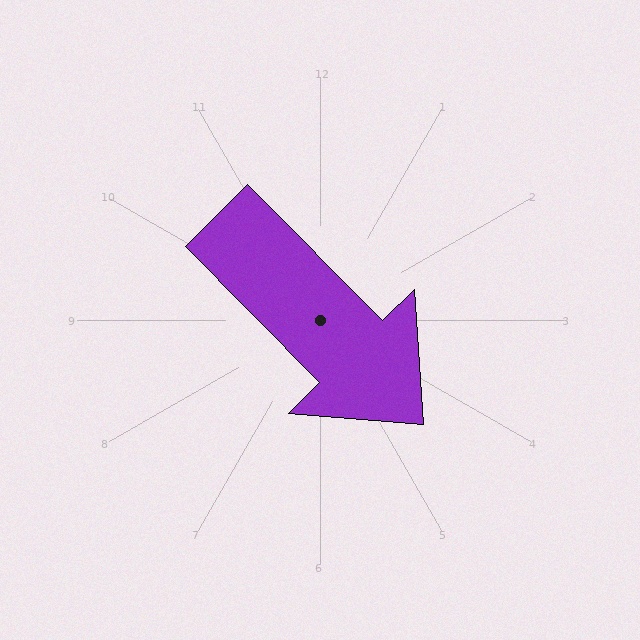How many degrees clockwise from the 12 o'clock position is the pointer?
Approximately 135 degrees.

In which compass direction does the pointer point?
Southeast.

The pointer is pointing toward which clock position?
Roughly 5 o'clock.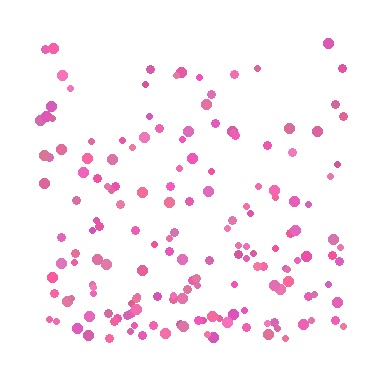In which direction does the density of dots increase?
From top to bottom, with the bottom side densest.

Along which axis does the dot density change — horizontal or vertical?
Vertical.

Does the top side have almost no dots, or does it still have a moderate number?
Still a moderate number, just noticeably fewer than the bottom.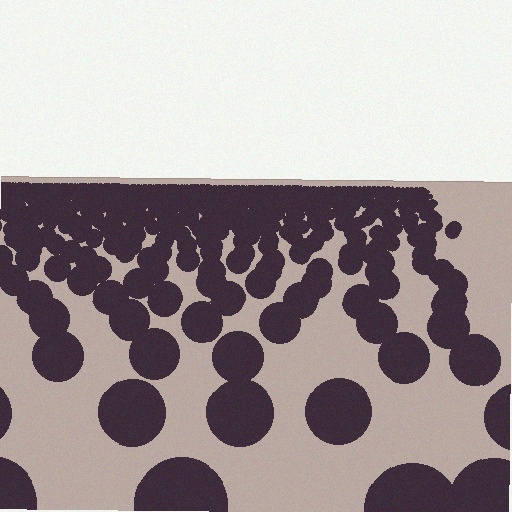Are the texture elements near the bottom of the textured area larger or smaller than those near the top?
Larger. Near the bottom, elements are closer to the viewer and appear at a bigger on-screen size.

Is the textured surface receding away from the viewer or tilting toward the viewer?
The surface is receding away from the viewer. Texture elements get smaller and denser toward the top.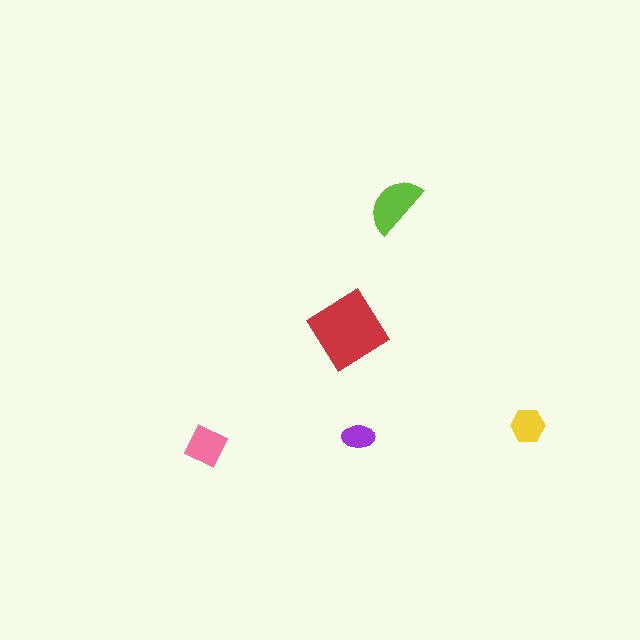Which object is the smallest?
The purple ellipse.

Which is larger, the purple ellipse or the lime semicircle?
The lime semicircle.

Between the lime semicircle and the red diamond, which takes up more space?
The red diamond.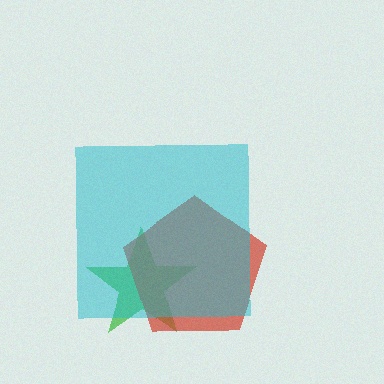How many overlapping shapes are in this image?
There are 3 overlapping shapes in the image.